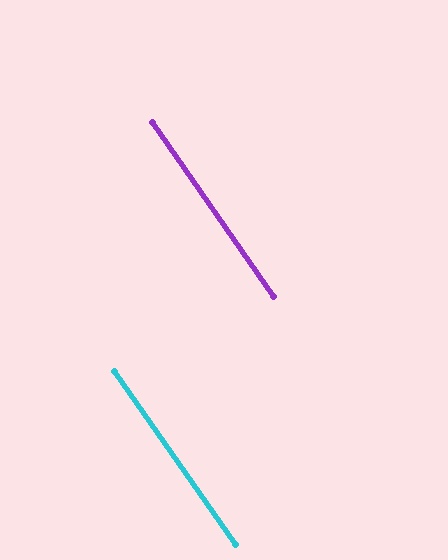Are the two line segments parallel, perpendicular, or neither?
Parallel — their directions differ by only 0.2°.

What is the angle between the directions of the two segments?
Approximately 0 degrees.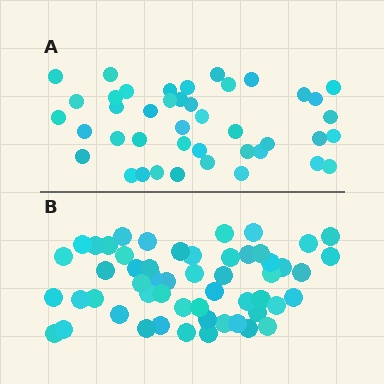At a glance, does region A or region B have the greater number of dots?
Region B (the bottom region) has more dots.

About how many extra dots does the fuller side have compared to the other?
Region B has roughly 12 or so more dots than region A.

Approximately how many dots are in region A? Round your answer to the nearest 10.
About 40 dots. (The exact count is 42, which rounds to 40.)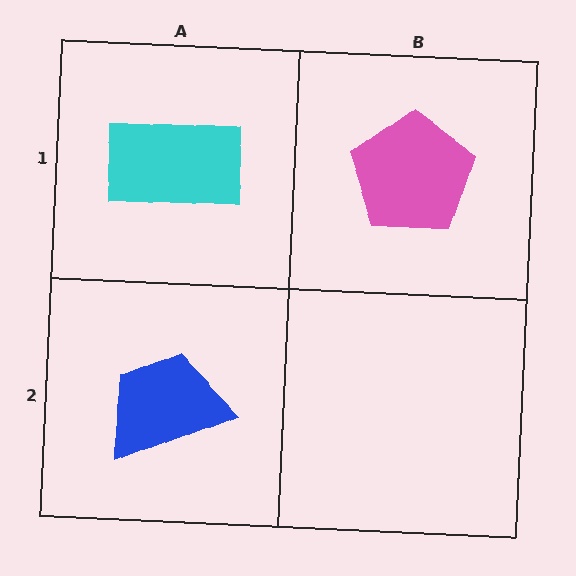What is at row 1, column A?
A cyan rectangle.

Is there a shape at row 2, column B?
No, that cell is empty.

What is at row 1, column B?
A pink pentagon.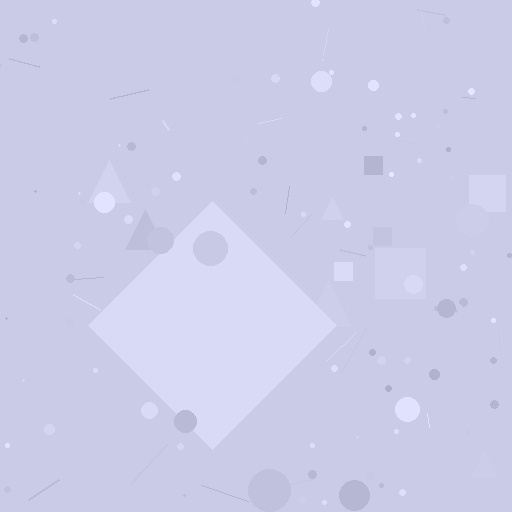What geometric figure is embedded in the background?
A diamond is embedded in the background.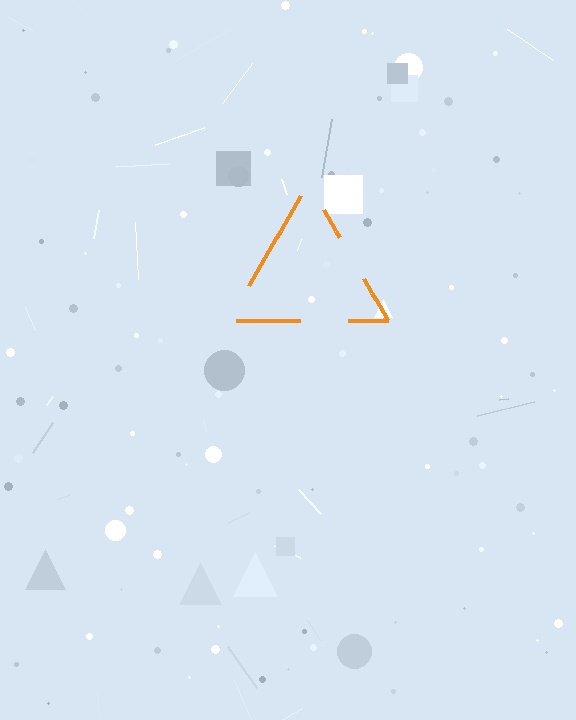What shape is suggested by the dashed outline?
The dashed outline suggests a triangle.